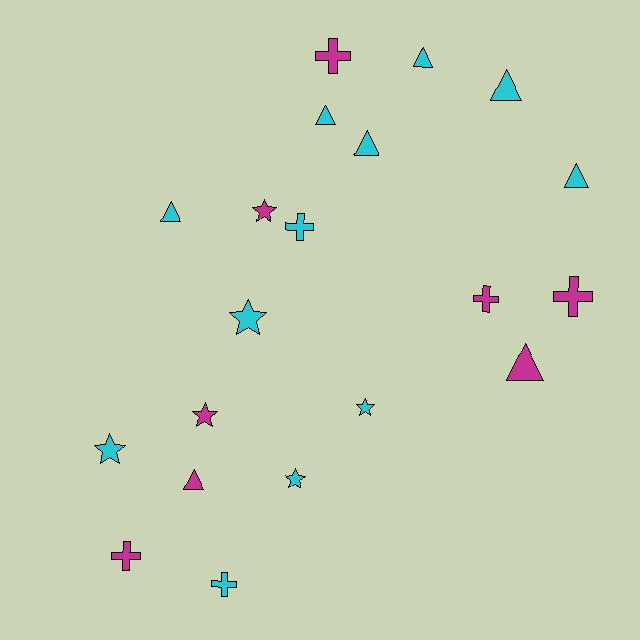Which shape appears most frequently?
Triangle, with 8 objects.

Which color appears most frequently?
Cyan, with 12 objects.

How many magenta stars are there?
There are 2 magenta stars.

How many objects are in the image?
There are 20 objects.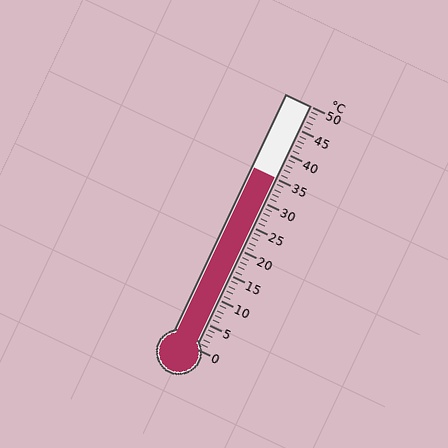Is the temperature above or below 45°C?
The temperature is below 45°C.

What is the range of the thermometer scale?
The thermometer scale ranges from 0°C to 50°C.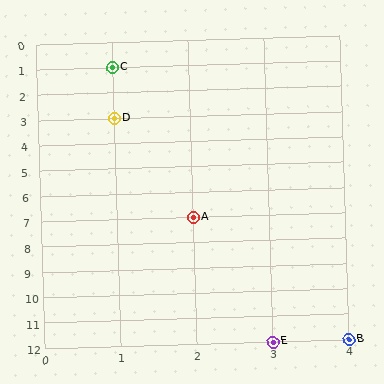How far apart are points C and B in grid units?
Points C and B are 3 columns and 11 rows apart (about 11.4 grid units diagonally).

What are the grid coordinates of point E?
Point E is at grid coordinates (3, 12).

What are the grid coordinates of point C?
Point C is at grid coordinates (1, 1).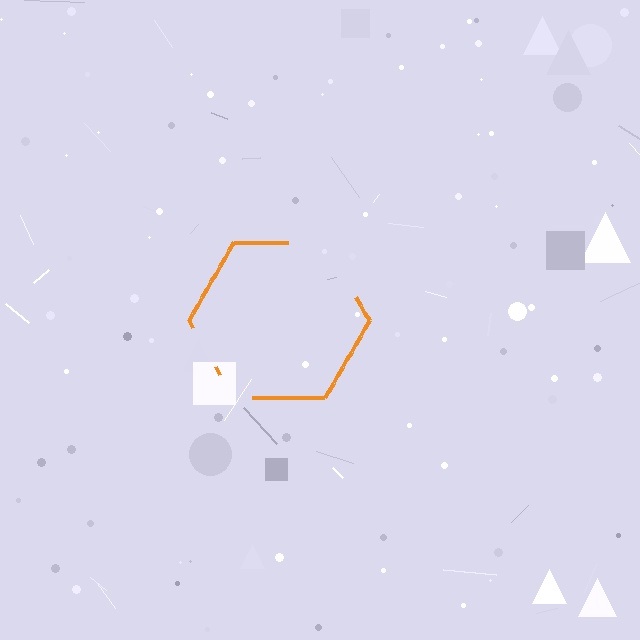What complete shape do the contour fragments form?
The contour fragments form a hexagon.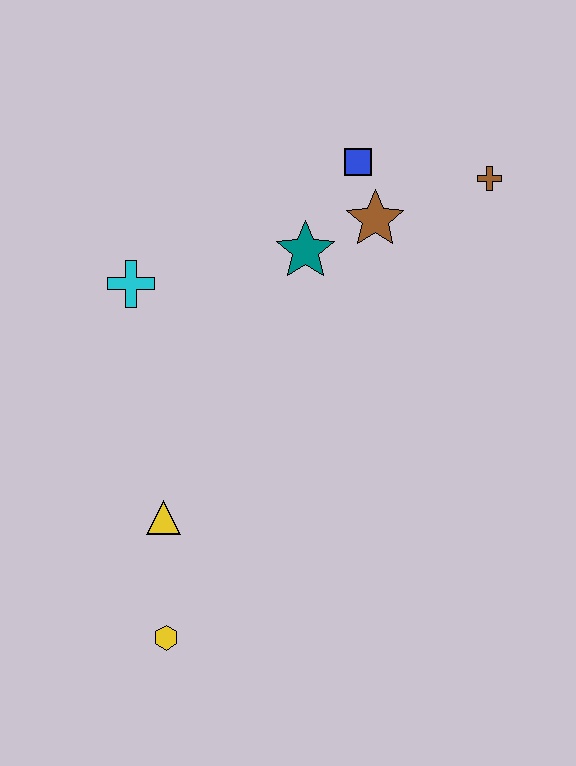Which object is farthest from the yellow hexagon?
The brown cross is farthest from the yellow hexagon.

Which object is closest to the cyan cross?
The teal star is closest to the cyan cross.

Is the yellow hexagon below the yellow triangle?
Yes